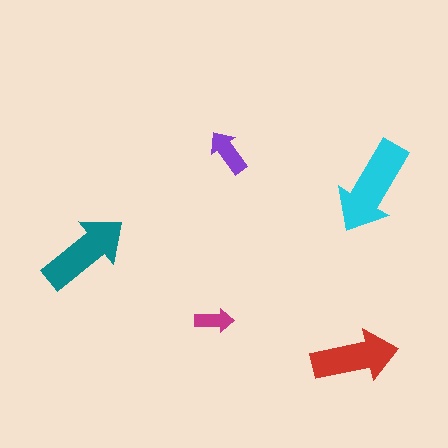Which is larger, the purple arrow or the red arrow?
The red one.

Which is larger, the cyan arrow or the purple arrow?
The cyan one.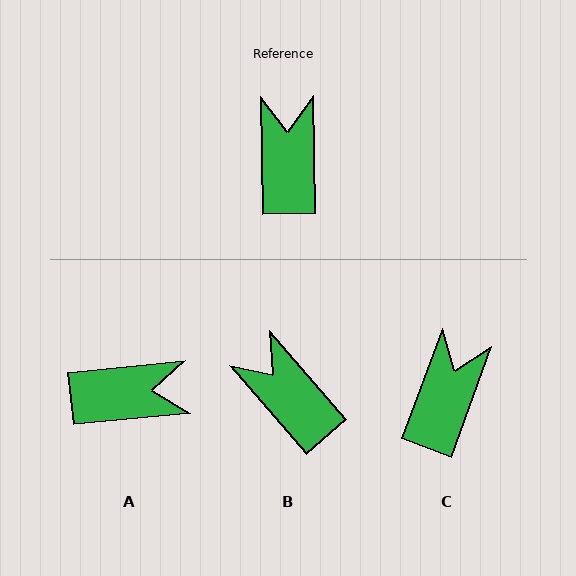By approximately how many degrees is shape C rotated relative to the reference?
Approximately 21 degrees clockwise.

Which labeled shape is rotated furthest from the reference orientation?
A, about 85 degrees away.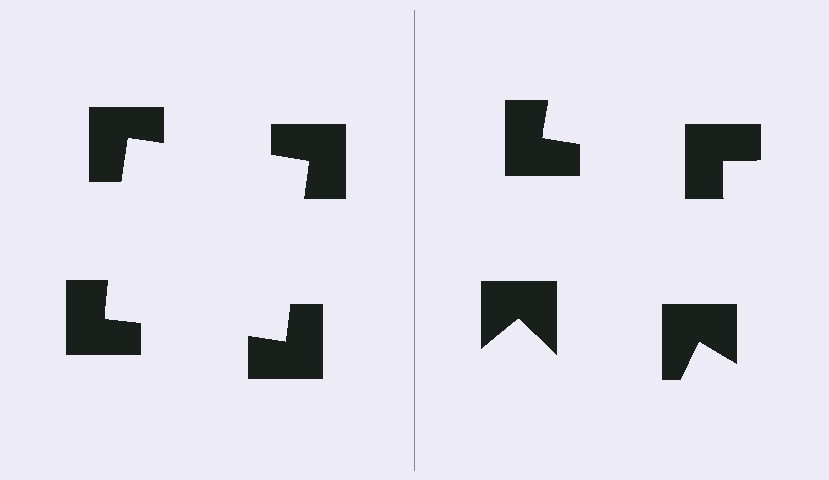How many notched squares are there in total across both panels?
8 — 4 on each side.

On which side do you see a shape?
An illusory square appears on the left side. On the right side the wedge cuts are rotated, so no coherent shape forms.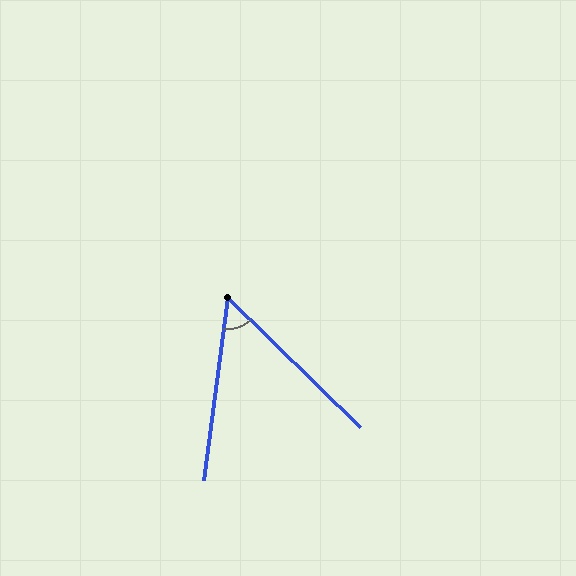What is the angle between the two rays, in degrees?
Approximately 53 degrees.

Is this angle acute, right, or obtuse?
It is acute.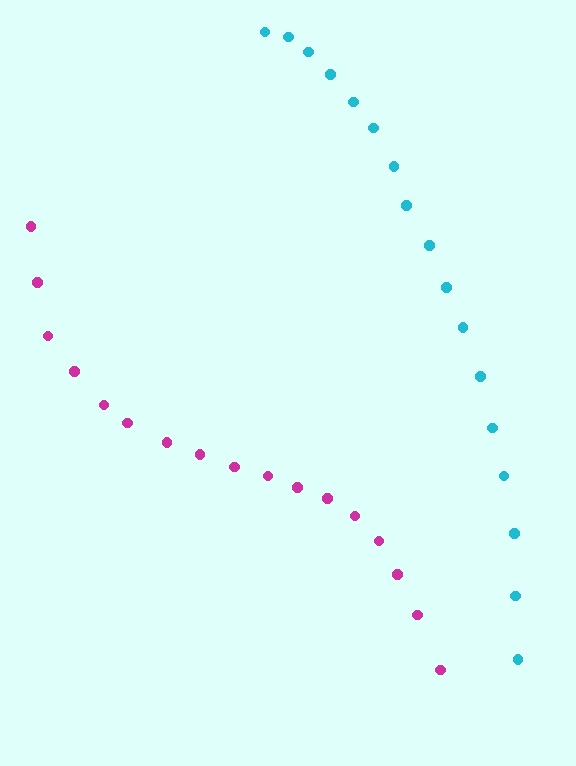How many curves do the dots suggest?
There are 2 distinct paths.